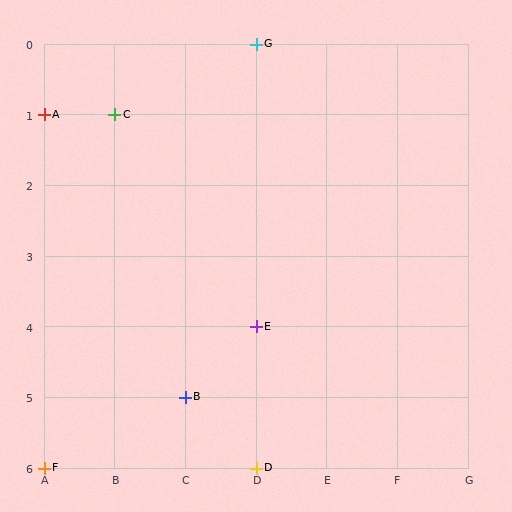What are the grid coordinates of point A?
Point A is at grid coordinates (A, 1).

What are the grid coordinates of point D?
Point D is at grid coordinates (D, 6).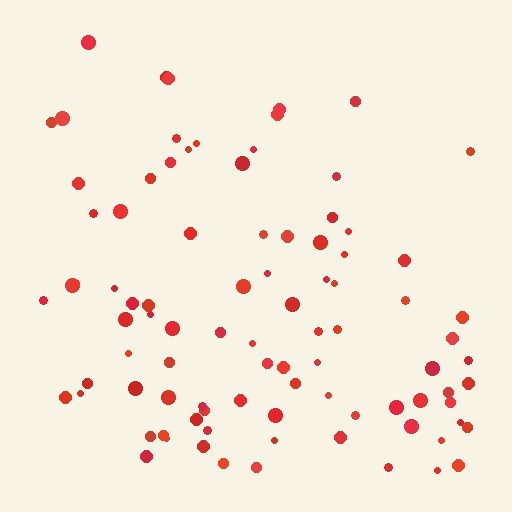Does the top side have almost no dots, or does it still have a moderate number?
Still a moderate number, just noticeably fewer than the bottom.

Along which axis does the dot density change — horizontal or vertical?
Vertical.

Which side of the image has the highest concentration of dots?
The bottom.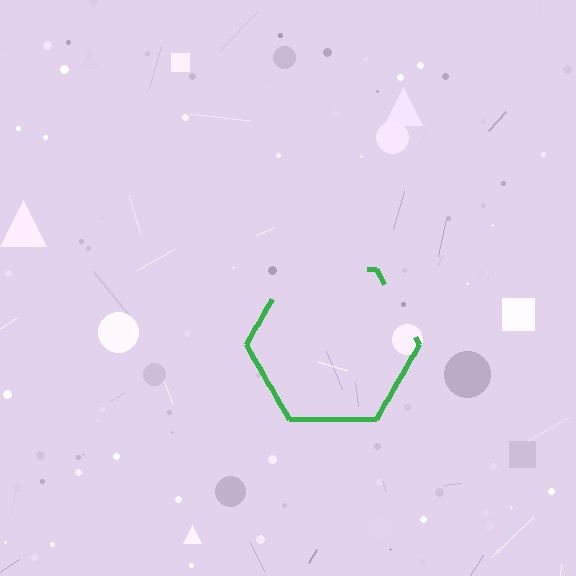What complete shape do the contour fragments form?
The contour fragments form a hexagon.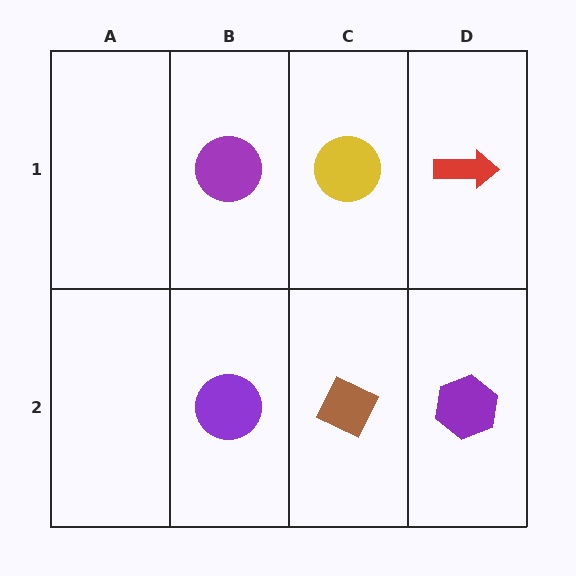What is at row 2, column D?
A purple hexagon.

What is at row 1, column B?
A purple circle.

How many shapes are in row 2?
3 shapes.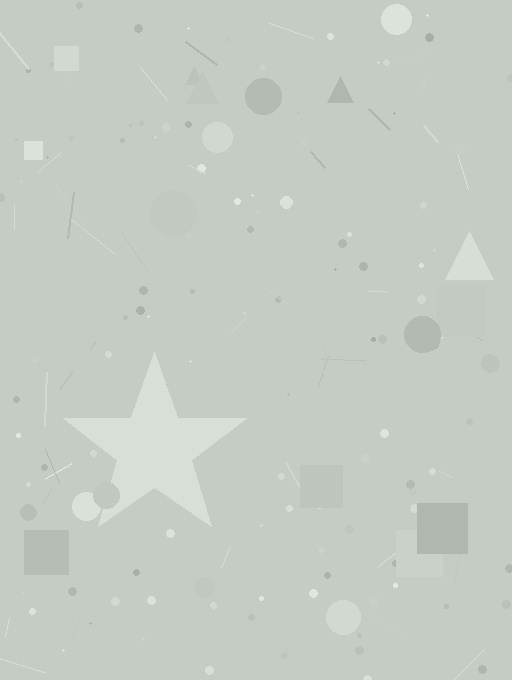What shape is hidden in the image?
A star is hidden in the image.